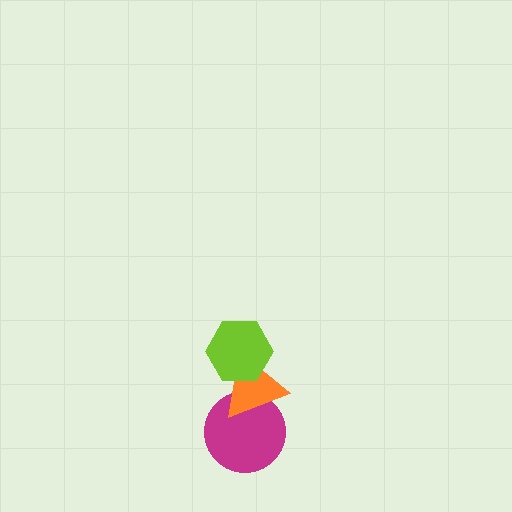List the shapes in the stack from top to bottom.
From top to bottom: the lime hexagon, the orange triangle, the magenta circle.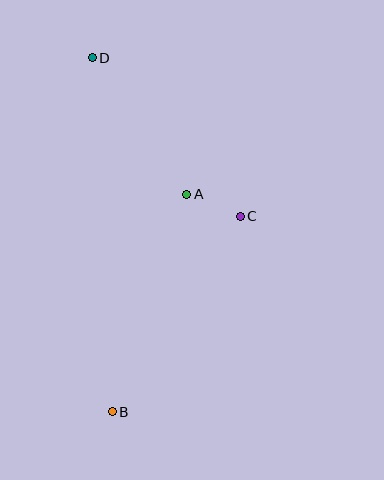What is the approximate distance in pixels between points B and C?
The distance between B and C is approximately 234 pixels.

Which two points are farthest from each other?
Points B and D are farthest from each other.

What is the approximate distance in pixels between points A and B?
The distance between A and B is approximately 230 pixels.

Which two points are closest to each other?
Points A and C are closest to each other.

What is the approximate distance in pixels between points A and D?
The distance between A and D is approximately 166 pixels.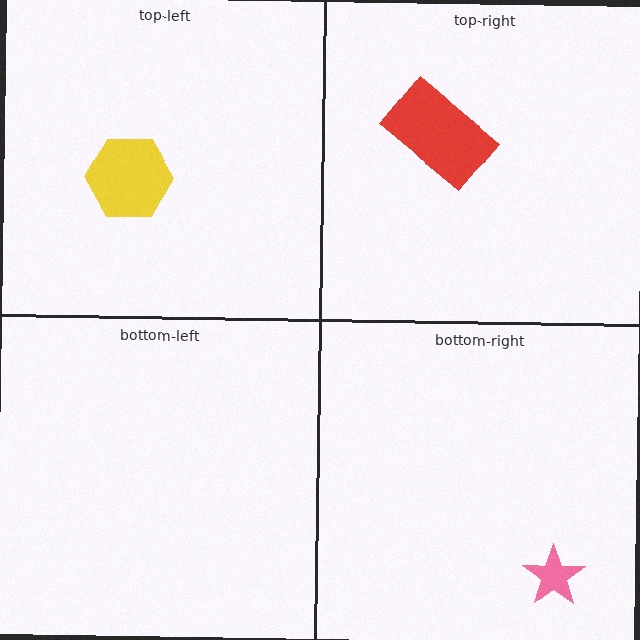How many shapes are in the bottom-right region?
1.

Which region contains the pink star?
The bottom-right region.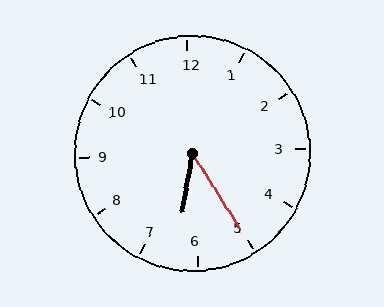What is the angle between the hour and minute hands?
Approximately 42 degrees.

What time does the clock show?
6:25.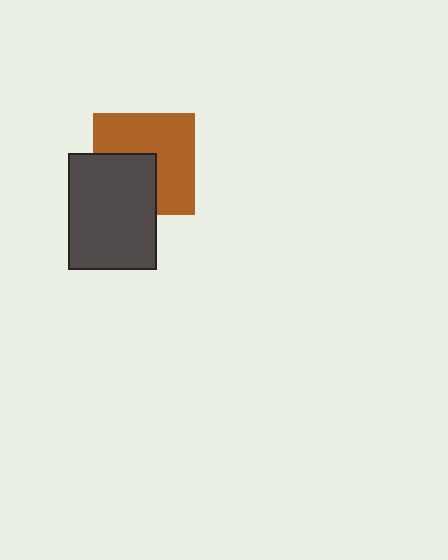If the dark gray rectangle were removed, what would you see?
You would see the complete brown square.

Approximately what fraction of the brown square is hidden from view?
Roughly 38% of the brown square is hidden behind the dark gray rectangle.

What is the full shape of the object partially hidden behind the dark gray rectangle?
The partially hidden object is a brown square.